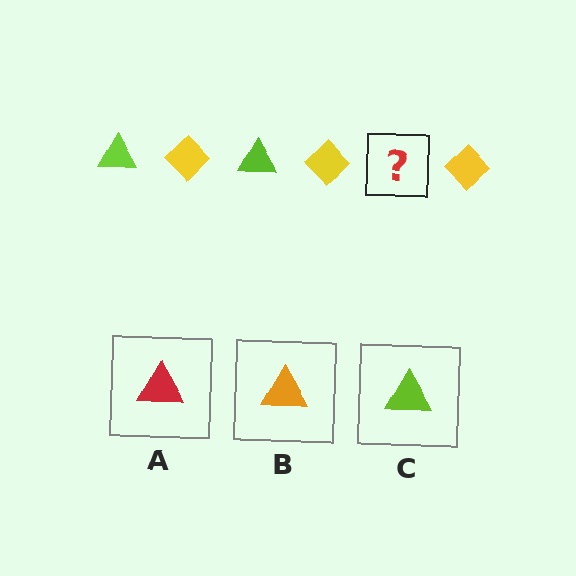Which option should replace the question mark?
Option C.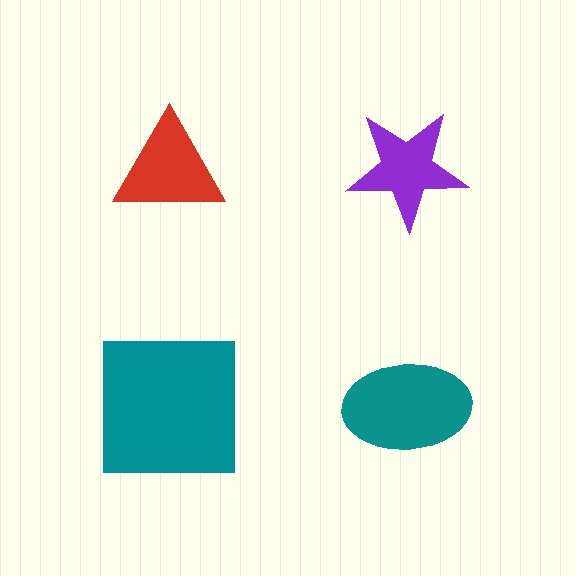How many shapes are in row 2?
2 shapes.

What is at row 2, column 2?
A teal ellipse.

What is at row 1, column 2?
A purple star.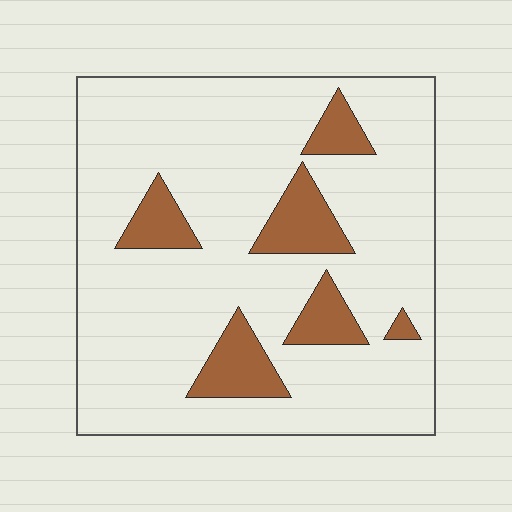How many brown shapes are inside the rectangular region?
6.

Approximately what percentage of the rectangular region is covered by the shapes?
Approximately 15%.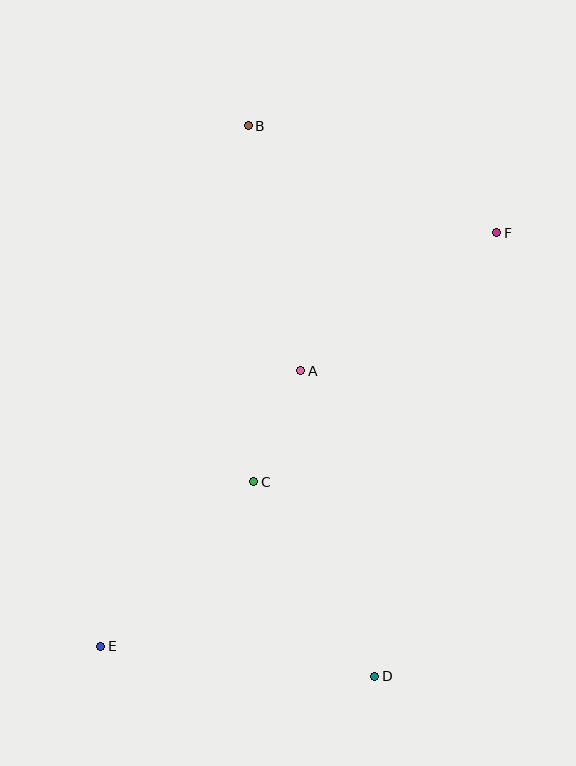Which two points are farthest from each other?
Points E and F are farthest from each other.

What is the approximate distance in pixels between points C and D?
The distance between C and D is approximately 229 pixels.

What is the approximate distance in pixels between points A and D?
The distance between A and D is approximately 315 pixels.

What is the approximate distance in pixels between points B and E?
The distance between B and E is approximately 541 pixels.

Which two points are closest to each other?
Points A and C are closest to each other.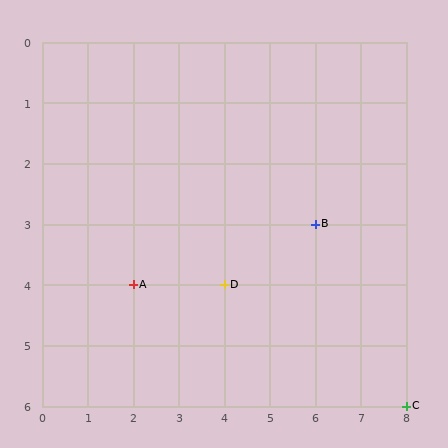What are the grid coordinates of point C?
Point C is at grid coordinates (8, 6).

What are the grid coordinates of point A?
Point A is at grid coordinates (2, 4).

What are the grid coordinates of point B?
Point B is at grid coordinates (6, 3).